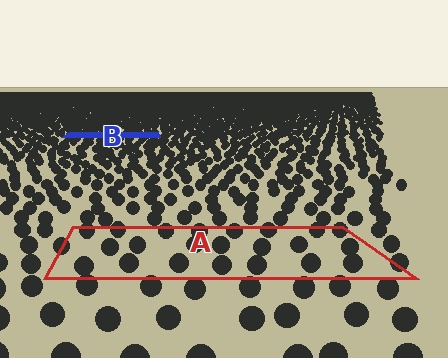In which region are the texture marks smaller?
The texture marks are smaller in region B, because it is farther away.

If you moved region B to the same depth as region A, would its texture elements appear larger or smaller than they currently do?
They would appear larger. At a closer depth, the same texture elements are projected at a bigger on-screen size.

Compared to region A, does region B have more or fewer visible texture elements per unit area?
Region B has more texture elements per unit area — they are packed more densely because it is farther away.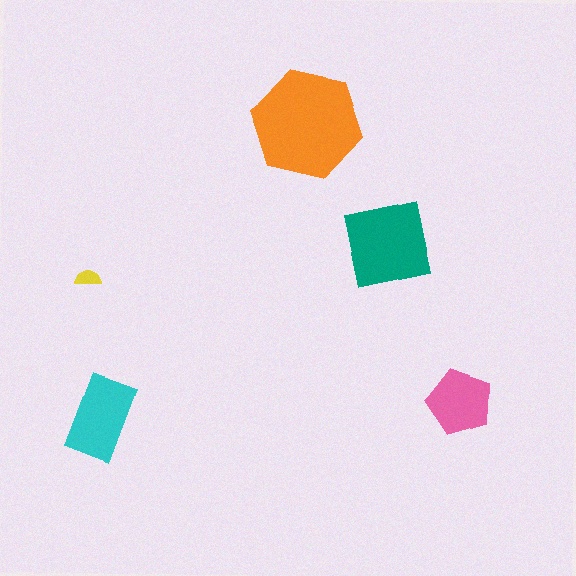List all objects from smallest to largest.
The yellow semicircle, the pink pentagon, the cyan rectangle, the teal square, the orange hexagon.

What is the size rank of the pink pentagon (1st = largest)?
4th.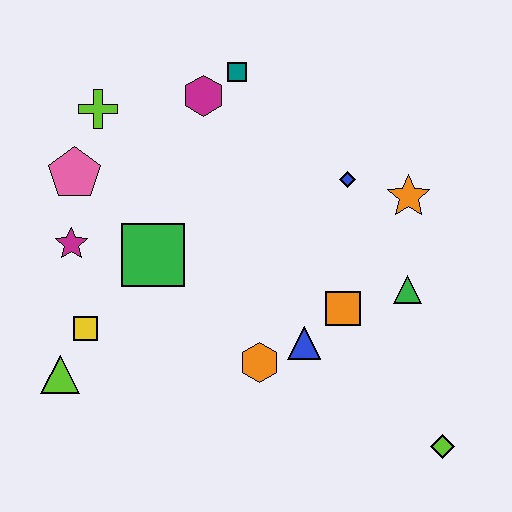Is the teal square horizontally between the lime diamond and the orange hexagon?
No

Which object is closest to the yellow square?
The lime triangle is closest to the yellow square.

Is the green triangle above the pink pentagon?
No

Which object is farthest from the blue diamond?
The lime triangle is farthest from the blue diamond.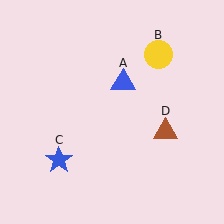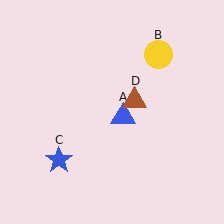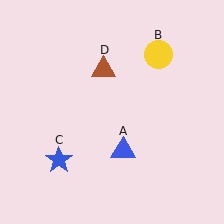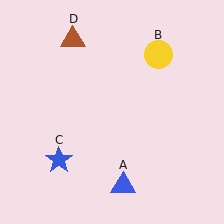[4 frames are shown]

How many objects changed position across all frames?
2 objects changed position: blue triangle (object A), brown triangle (object D).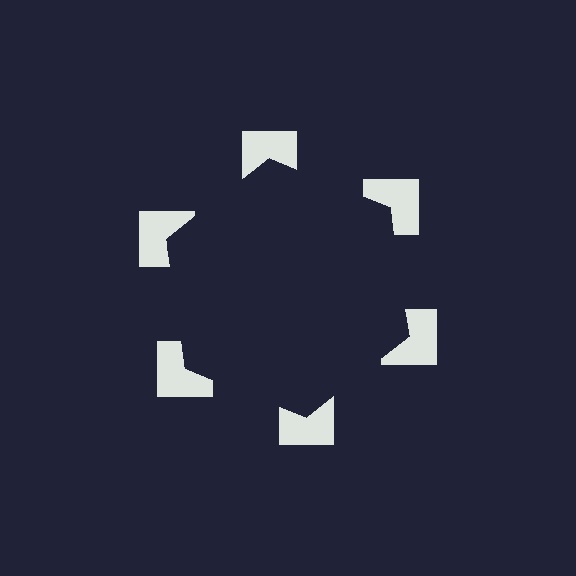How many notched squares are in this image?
There are 6 — one at each vertex of the illusory hexagon.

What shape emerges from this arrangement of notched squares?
An illusory hexagon — its edges are inferred from the aligned wedge cuts in the notched squares, not physically drawn.